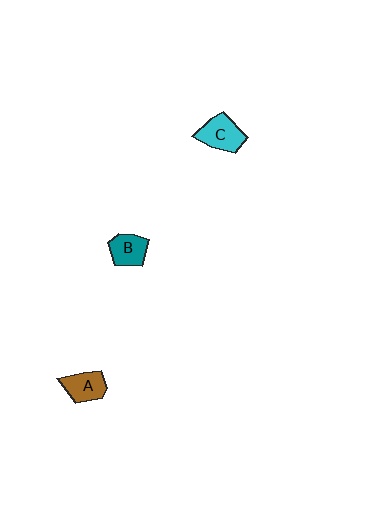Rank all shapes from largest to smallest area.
From largest to smallest: C (cyan), A (brown), B (teal).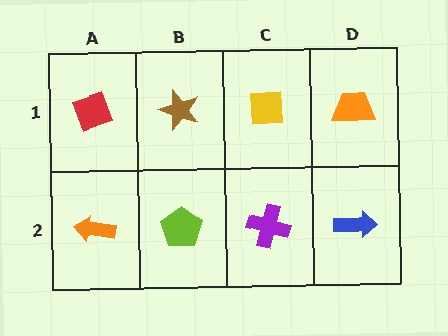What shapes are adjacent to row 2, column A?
A red diamond (row 1, column A), a lime pentagon (row 2, column B).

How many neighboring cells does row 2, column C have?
3.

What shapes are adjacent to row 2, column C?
A yellow square (row 1, column C), a lime pentagon (row 2, column B), a blue arrow (row 2, column D).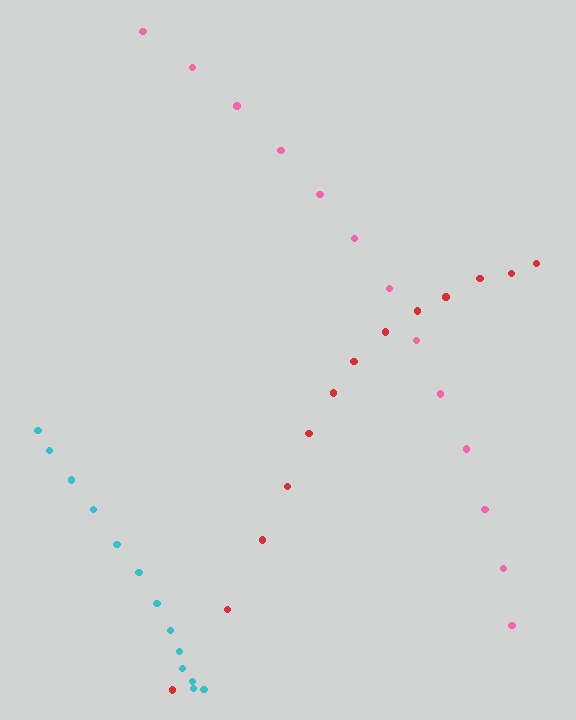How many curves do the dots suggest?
There are 3 distinct paths.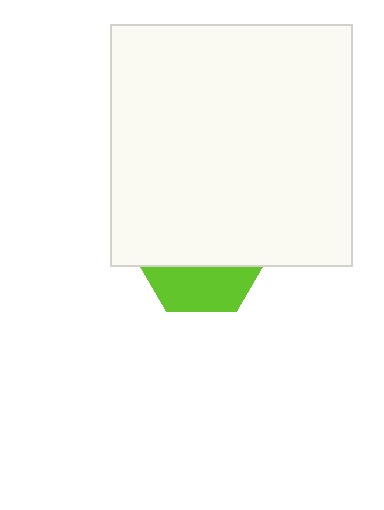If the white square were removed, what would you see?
You would see the complete lime hexagon.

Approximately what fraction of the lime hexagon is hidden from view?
Roughly 67% of the lime hexagon is hidden behind the white square.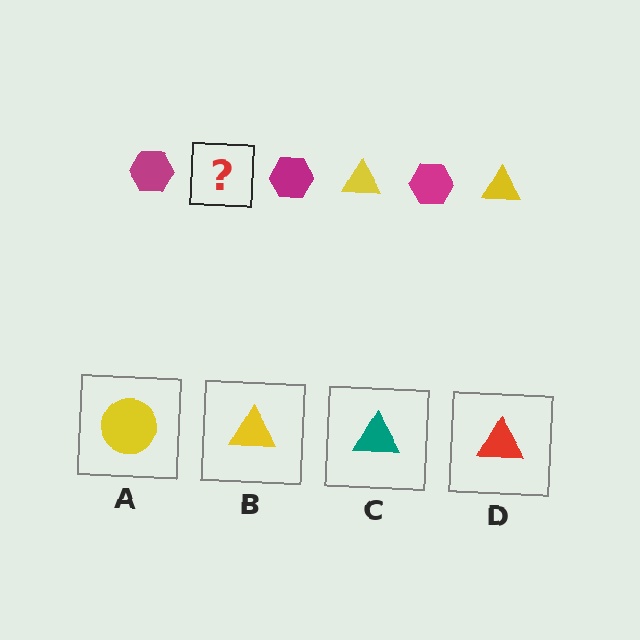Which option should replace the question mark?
Option B.